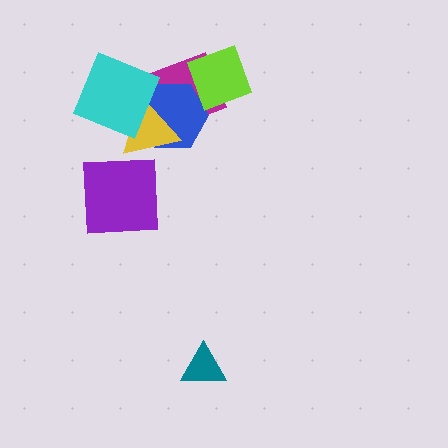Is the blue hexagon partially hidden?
Yes, it is partially covered by another shape.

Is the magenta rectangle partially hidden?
Yes, it is partially covered by another shape.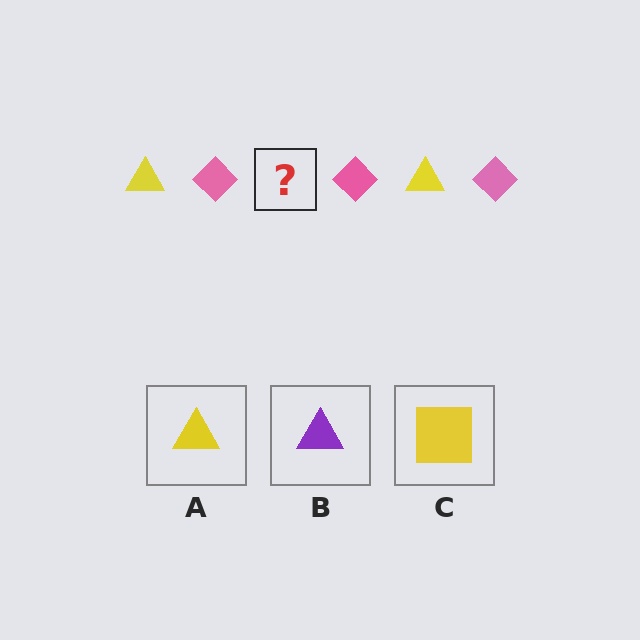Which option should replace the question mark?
Option A.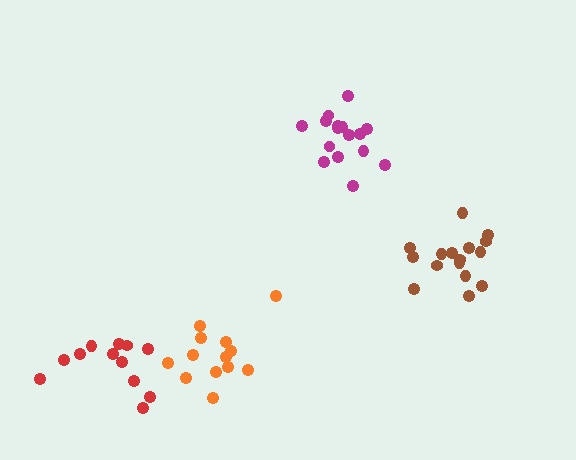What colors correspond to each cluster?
The clusters are colored: orange, magenta, brown, red.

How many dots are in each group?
Group 1: 13 dots, Group 2: 16 dots, Group 3: 16 dots, Group 4: 12 dots (57 total).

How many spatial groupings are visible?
There are 4 spatial groupings.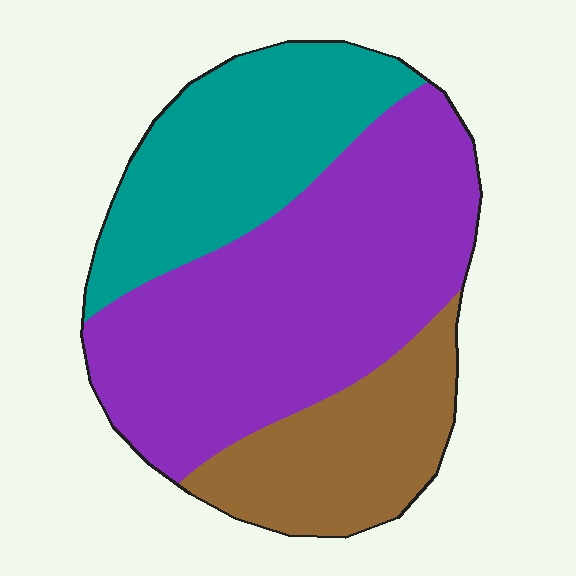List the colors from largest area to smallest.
From largest to smallest: purple, teal, brown.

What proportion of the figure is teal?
Teal takes up about one quarter (1/4) of the figure.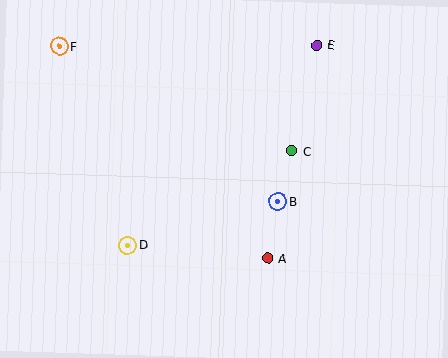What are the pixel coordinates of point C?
Point C is at (292, 151).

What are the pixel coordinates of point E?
Point E is at (317, 45).